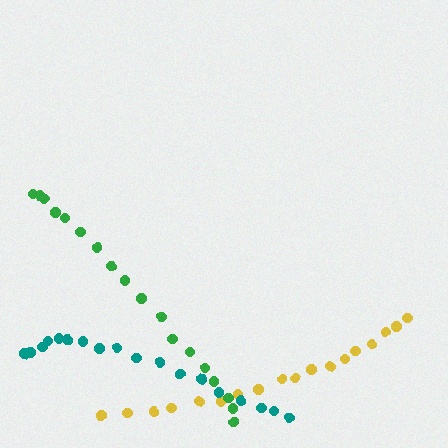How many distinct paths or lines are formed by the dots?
There are 3 distinct paths.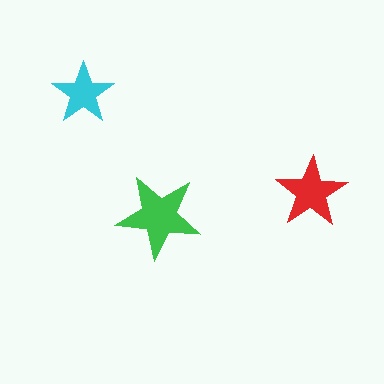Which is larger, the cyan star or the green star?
The green one.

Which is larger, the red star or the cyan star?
The red one.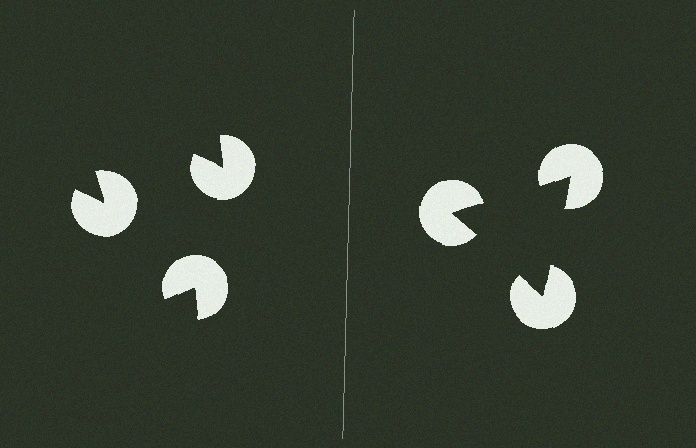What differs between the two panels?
The pac-man discs are positioned identically on both sides; only the wedge orientations differ. On the right they align to a triangle; on the left they are misaligned.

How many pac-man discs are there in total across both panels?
6 — 3 on each side.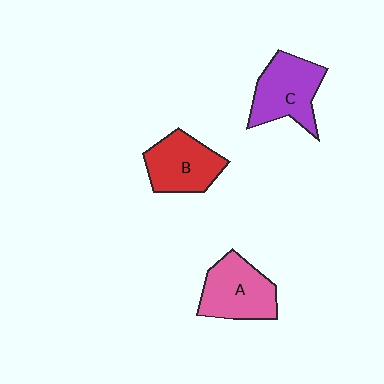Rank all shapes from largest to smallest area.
From largest to smallest: C (purple), A (pink), B (red).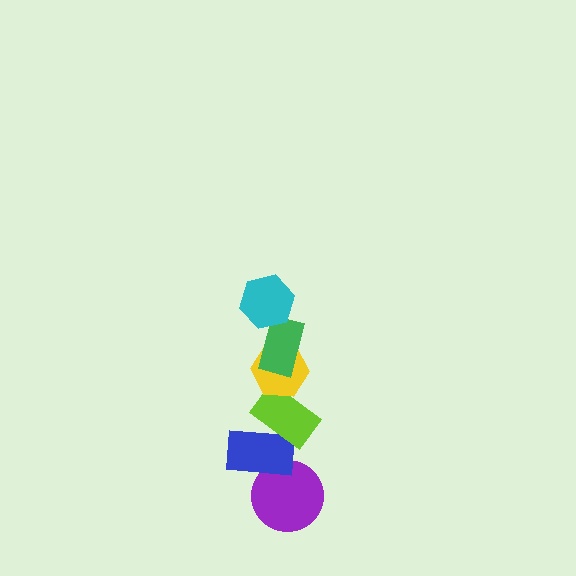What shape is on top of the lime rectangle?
The yellow hexagon is on top of the lime rectangle.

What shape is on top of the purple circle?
The blue rectangle is on top of the purple circle.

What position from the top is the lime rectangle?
The lime rectangle is 4th from the top.